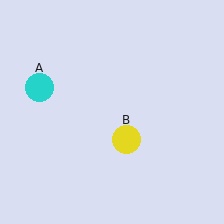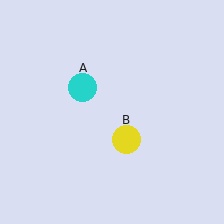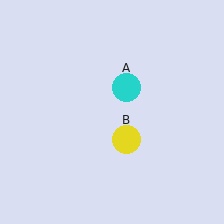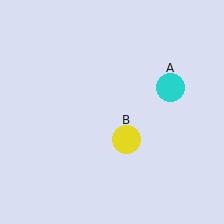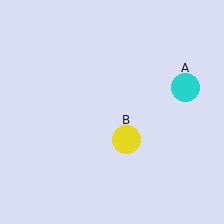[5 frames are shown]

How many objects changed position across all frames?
1 object changed position: cyan circle (object A).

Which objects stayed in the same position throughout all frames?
Yellow circle (object B) remained stationary.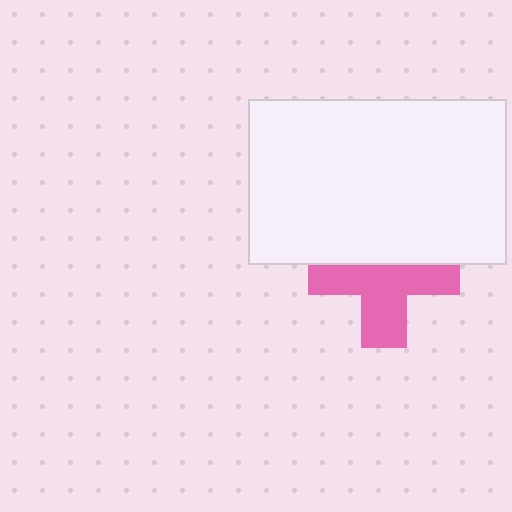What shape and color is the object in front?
The object in front is a white rectangle.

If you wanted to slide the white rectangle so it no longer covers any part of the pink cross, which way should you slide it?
Slide it up — that is the most direct way to separate the two shapes.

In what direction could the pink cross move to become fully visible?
The pink cross could move down. That would shift it out from behind the white rectangle entirely.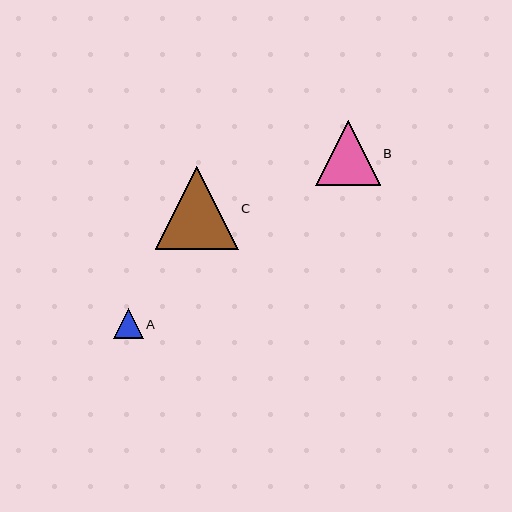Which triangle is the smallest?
Triangle A is the smallest with a size of approximately 30 pixels.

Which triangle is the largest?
Triangle C is the largest with a size of approximately 83 pixels.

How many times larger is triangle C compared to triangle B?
Triangle C is approximately 1.3 times the size of triangle B.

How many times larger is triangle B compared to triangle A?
Triangle B is approximately 2.2 times the size of triangle A.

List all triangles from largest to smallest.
From largest to smallest: C, B, A.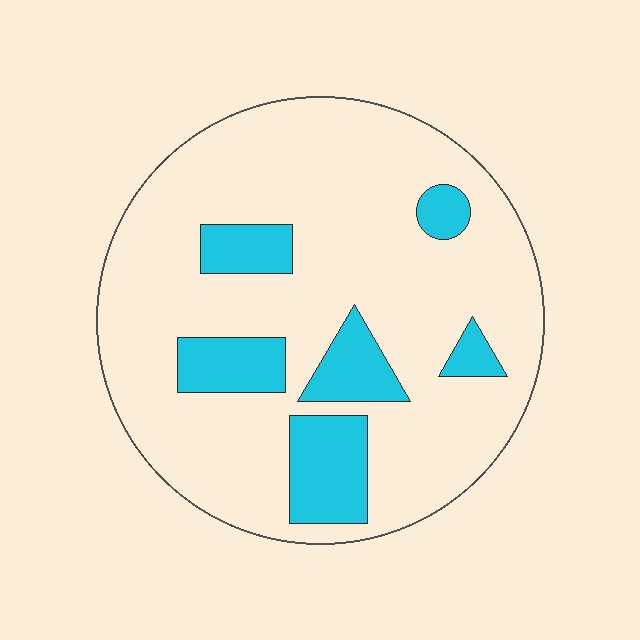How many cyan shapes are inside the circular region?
6.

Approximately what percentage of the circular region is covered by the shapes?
Approximately 20%.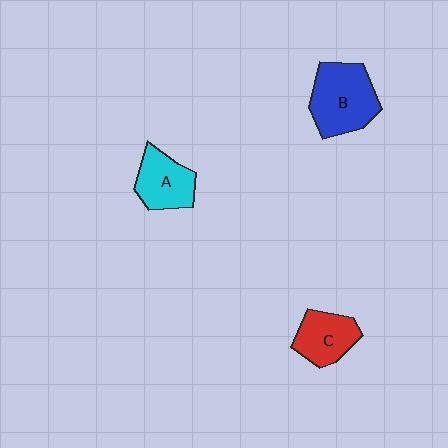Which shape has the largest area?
Shape B (blue).